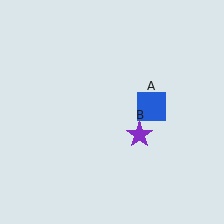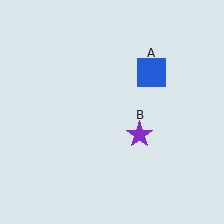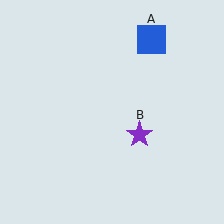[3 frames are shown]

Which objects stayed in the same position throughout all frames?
Purple star (object B) remained stationary.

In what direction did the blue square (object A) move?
The blue square (object A) moved up.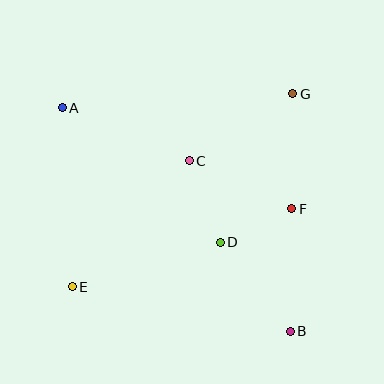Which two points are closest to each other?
Points D and F are closest to each other.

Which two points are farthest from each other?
Points A and B are farthest from each other.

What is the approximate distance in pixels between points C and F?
The distance between C and F is approximately 113 pixels.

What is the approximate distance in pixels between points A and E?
The distance between A and E is approximately 180 pixels.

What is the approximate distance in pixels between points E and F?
The distance between E and F is approximately 233 pixels.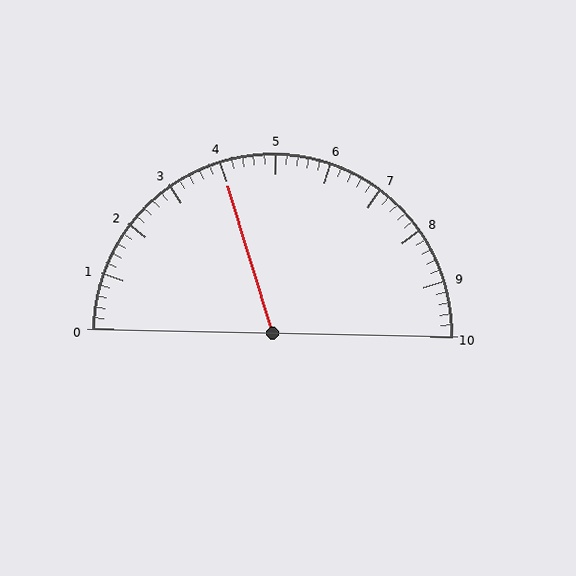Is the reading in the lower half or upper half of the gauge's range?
The reading is in the lower half of the range (0 to 10).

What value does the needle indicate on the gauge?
The needle indicates approximately 4.0.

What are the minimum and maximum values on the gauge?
The gauge ranges from 0 to 10.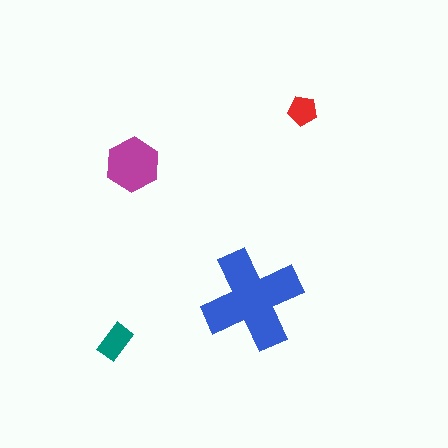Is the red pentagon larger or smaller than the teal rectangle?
Smaller.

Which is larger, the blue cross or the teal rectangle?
The blue cross.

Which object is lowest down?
The teal rectangle is bottommost.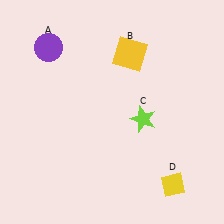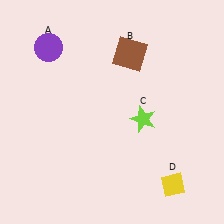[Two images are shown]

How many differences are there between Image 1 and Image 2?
There is 1 difference between the two images.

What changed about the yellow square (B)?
In Image 1, B is yellow. In Image 2, it changed to brown.